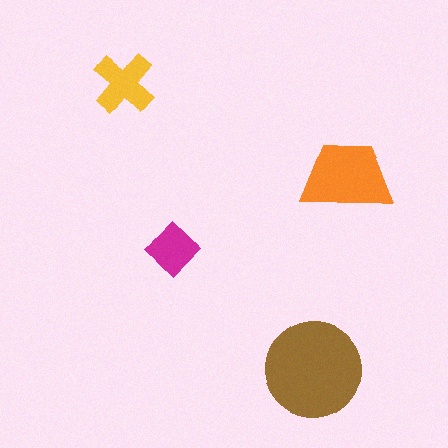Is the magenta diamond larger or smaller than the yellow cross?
Smaller.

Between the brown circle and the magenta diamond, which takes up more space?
The brown circle.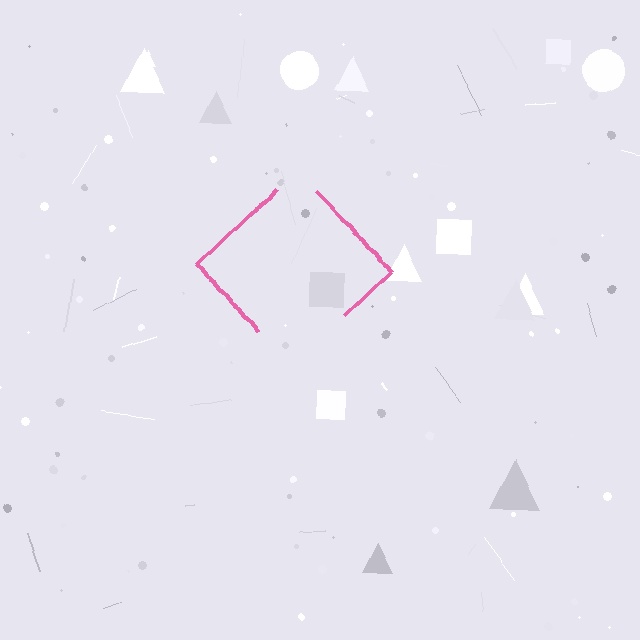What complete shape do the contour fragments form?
The contour fragments form a diamond.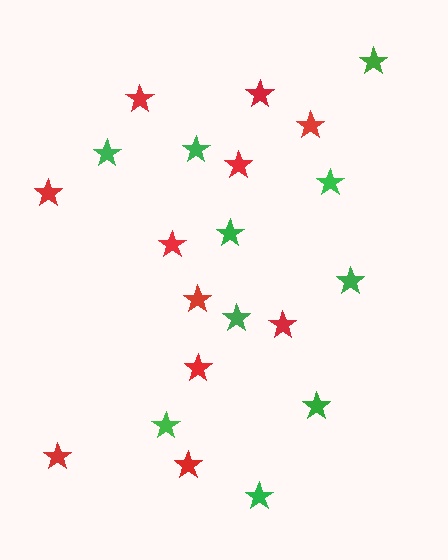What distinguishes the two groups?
There are 2 groups: one group of green stars (10) and one group of red stars (11).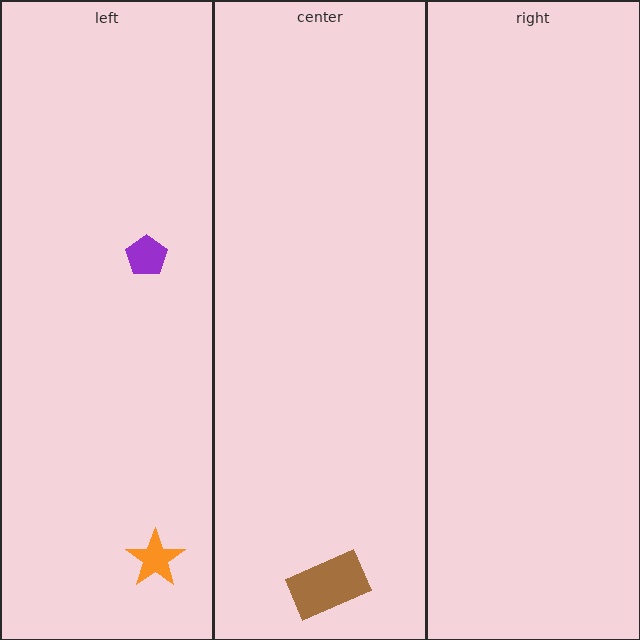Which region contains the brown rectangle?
The center region.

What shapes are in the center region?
The brown rectangle.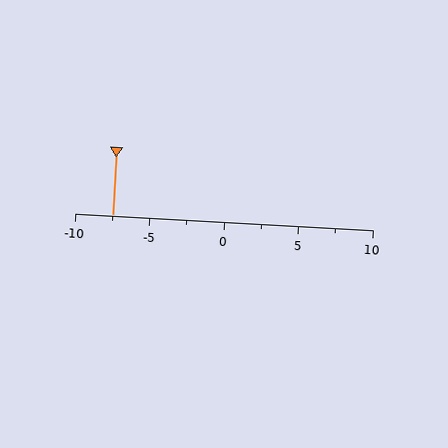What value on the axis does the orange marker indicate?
The marker indicates approximately -7.5.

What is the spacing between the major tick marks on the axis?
The major ticks are spaced 5 apart.